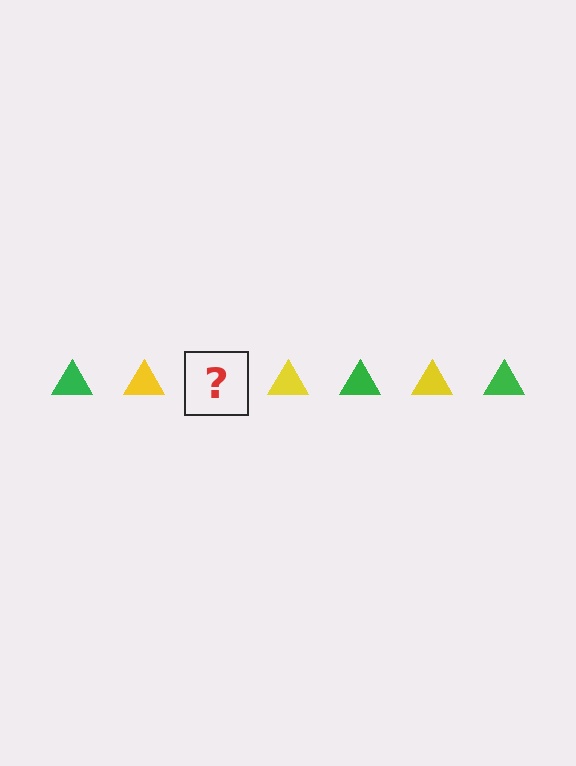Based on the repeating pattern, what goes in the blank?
The blank should be a green triangle.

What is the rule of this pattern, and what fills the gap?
The rule is that the pattern cycles through green, yellow triangles. The gap should be filled with a green triangle.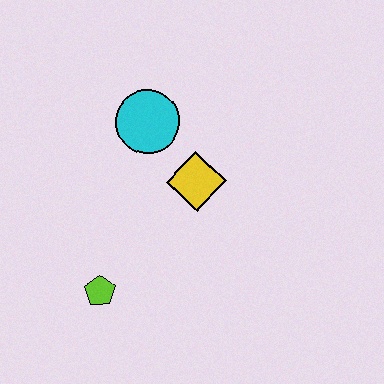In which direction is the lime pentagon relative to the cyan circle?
The lime pentagon is below the cyan circle.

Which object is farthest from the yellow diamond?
The lime pentagon is farthest from the yellow diamond.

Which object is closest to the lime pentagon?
The yellow diamond is closest to the lime pentagon.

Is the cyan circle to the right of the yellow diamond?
No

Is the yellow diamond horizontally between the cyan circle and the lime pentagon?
No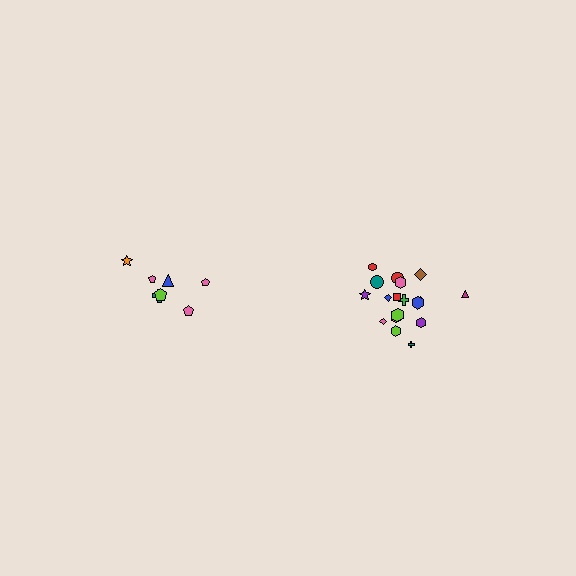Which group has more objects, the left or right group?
The right group.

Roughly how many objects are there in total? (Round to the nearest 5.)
Roughly 25 objects in total.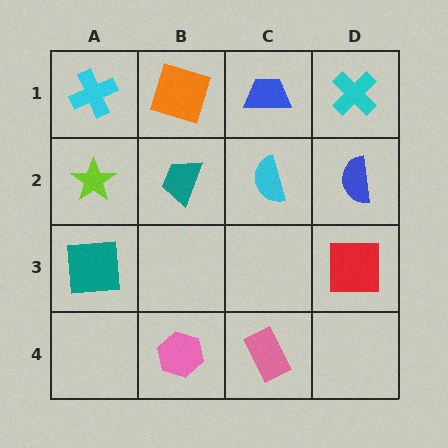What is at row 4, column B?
A pink hexagon.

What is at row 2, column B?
A teal trapezoid.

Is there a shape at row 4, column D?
No, that cell is empty.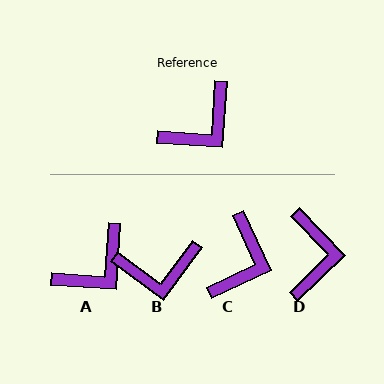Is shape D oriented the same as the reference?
No, it is off by about 48 degrees.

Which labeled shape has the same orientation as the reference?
A.